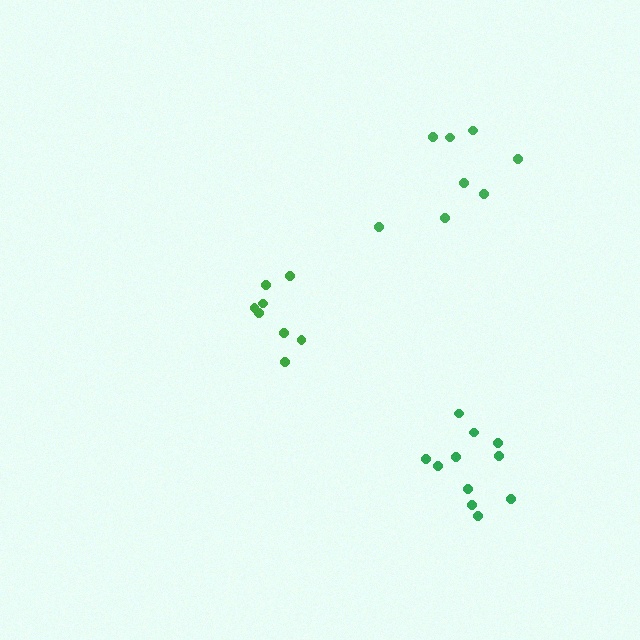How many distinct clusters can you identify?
There are 3 distinct clusters.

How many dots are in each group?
Group 1: 11 dots, Group 2: 8 dots, Group 3: 8 dots (27 total).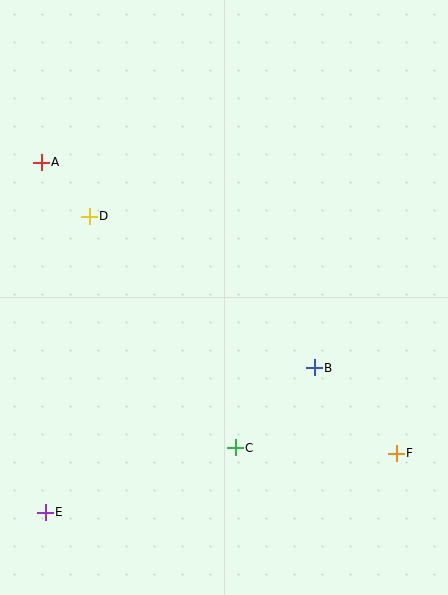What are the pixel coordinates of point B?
Point B is at (314, 368).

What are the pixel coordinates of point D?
Point D is at (89, 216).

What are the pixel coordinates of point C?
Point C is at (235, 448).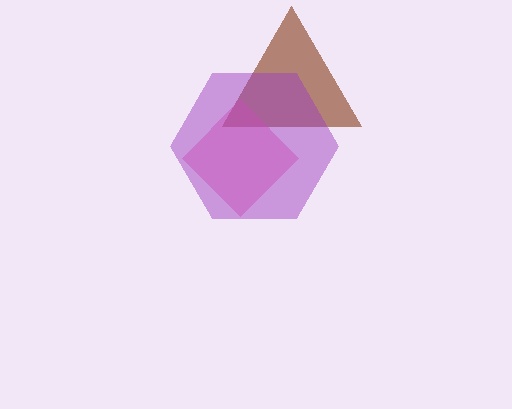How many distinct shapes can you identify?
There are 3 distinct shapes: a brown triangle, a pink diamond, a purple hexagon.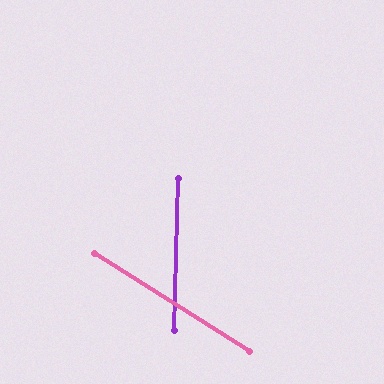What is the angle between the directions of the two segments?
Approximately 59 degrees.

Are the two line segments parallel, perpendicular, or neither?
Neither parallel nor perpendicular — they differ by about 59°.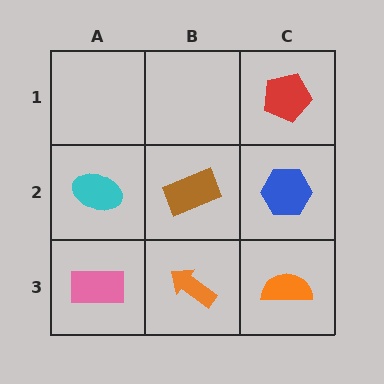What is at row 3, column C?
An orange semicircle.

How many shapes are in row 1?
1 shape.